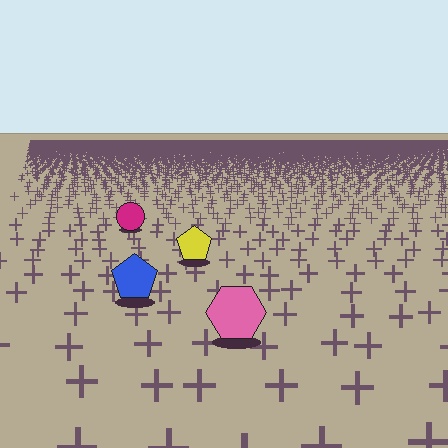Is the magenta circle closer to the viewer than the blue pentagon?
No. The blue pentagon is closer — you can tell from the texture gradient: the ground texture is coarser near it.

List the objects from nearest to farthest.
From nearest to farthest: the pink hexagon, the blue pentagon, the yellow pentagon, the magenta circle.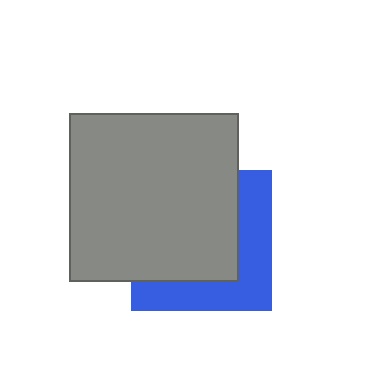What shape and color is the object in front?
The object in front is a gray square.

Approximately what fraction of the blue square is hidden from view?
Roughly 61% of the blue square is hidden behind the gray square.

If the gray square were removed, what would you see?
You would see the complete blue square.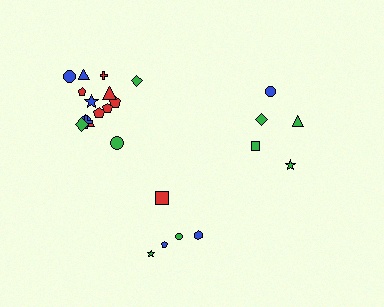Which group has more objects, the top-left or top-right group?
The top-left group.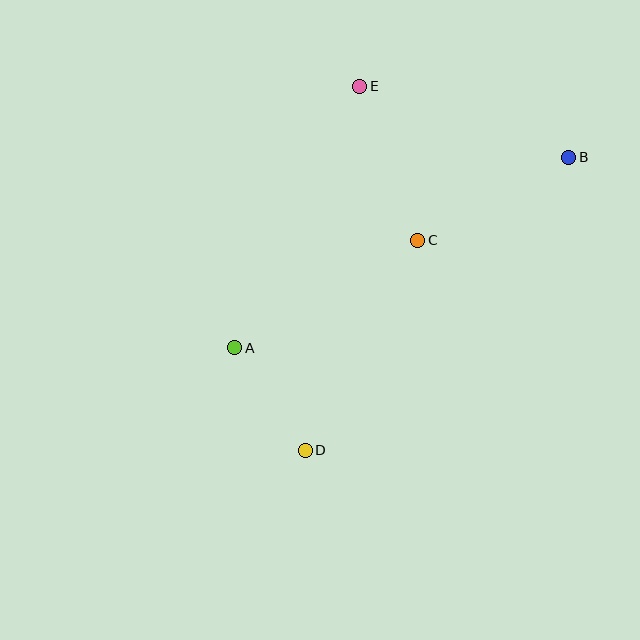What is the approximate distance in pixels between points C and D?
The distance between C and D is approximately 238 pixels.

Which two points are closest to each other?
Points A and D are closest to each other.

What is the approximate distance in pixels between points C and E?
The distance between C and E is approximately 165 pixels.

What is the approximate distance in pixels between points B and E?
The distance between B and E is approximately 221 pixels.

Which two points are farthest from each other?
Points B and D are farthest from each other.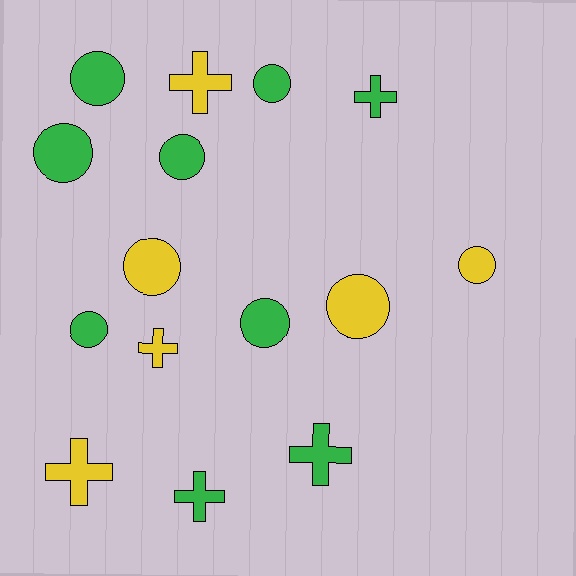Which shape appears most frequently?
Circle, with 9 objects.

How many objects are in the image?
There are 15 objects.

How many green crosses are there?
There are 3 green crosses.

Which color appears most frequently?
Green, with 9 objects.